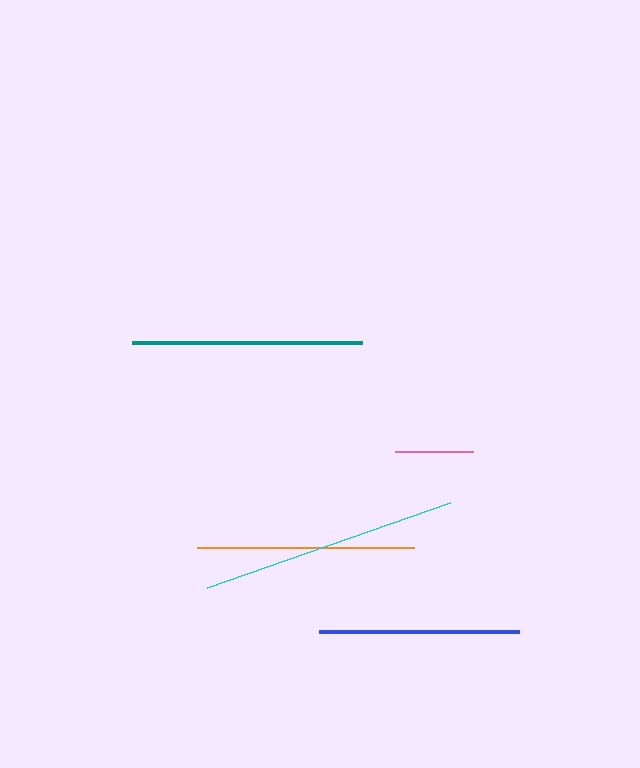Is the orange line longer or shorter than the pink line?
The orange line is longer than the pink line.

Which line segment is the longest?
The cyan line is the longest at approximately 257 pixels.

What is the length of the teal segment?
The teal segment is approximately 231 pixels long.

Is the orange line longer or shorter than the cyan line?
The cyan line is longer than the orange line.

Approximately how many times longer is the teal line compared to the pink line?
The teal line is approximately 3.0 times the length of the pink line.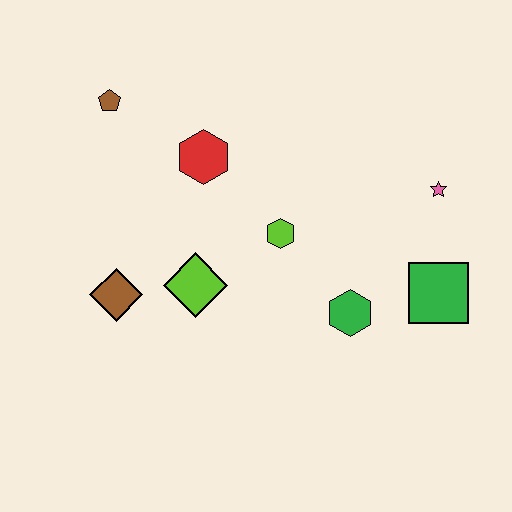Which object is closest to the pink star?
The green square is closest to the pink star.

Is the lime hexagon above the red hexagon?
No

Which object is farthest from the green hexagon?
The brown pentagon is farthest from the green hexagon.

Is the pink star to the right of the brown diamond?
Yes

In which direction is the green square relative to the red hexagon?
The green square is to the right of the red hexagon.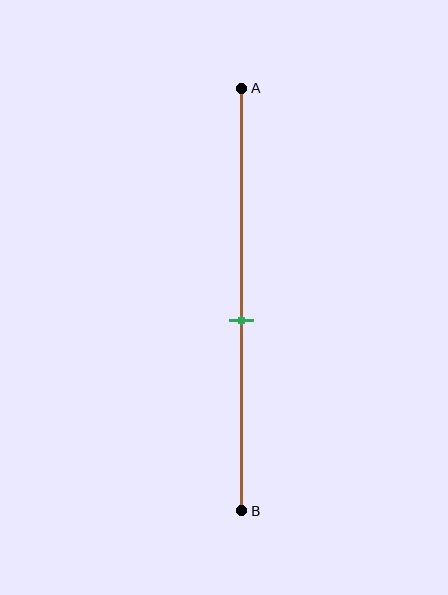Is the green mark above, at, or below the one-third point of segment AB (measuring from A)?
The green mark is below the one-third point of segment AB.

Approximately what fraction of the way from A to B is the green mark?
The green mark is approximately 55% of the way from A to B.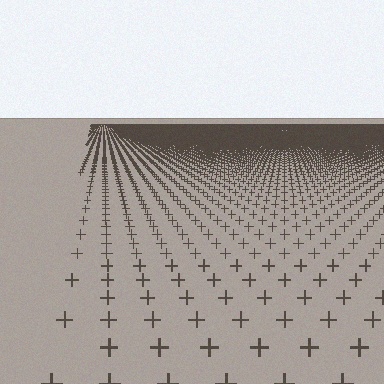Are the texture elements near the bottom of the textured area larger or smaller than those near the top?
Larger. Near the bottom, elements are closer to the viewer and appear at a bigger on-screen size.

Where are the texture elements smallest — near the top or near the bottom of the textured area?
Near the top.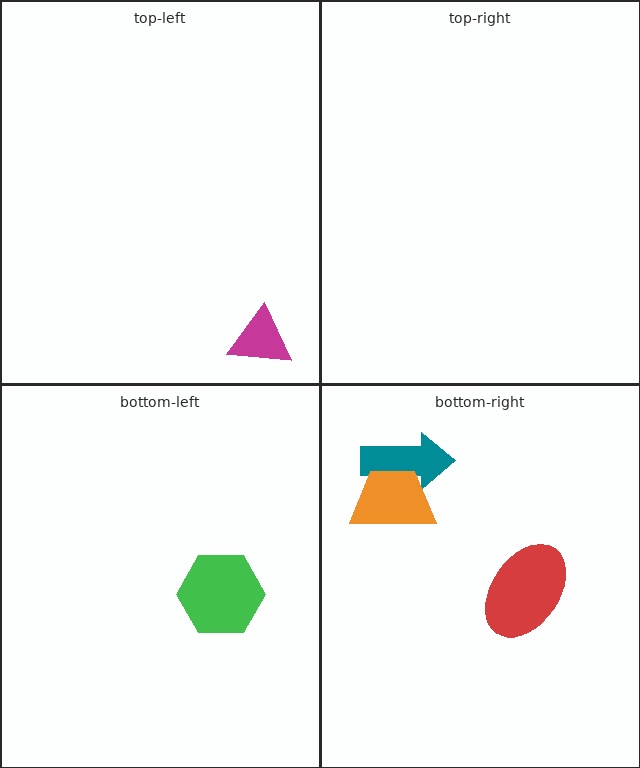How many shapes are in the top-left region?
1.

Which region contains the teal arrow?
The bottom-right region.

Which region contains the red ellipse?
The bottom-right region.